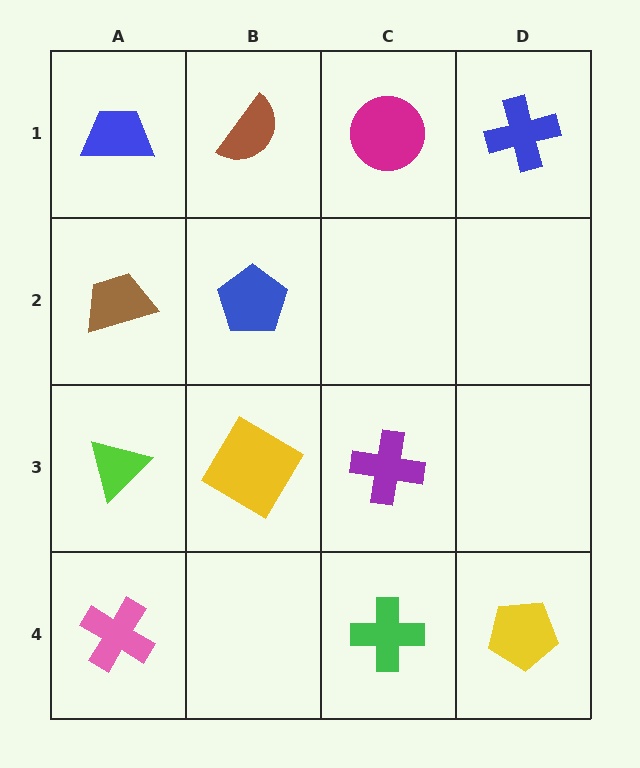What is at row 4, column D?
A yellow pentagon.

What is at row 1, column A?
A blue trapezoid.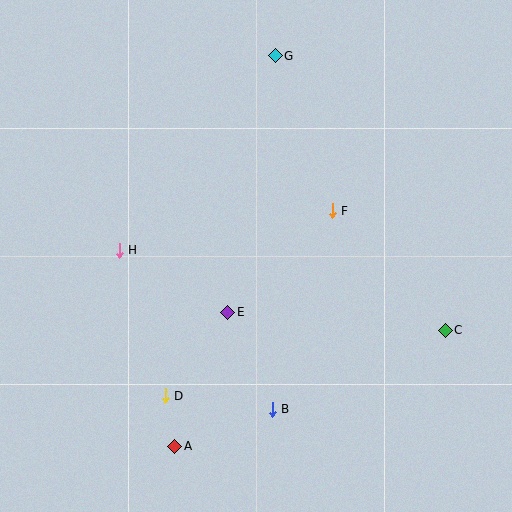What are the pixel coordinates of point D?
Point D is at (165, 396).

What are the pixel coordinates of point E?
Point E is at (228, 312).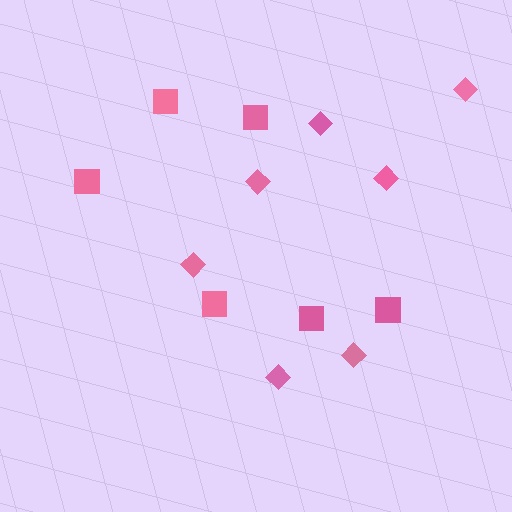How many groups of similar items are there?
There are 2 groups: one group of squares (6) and one group of diamonds (7).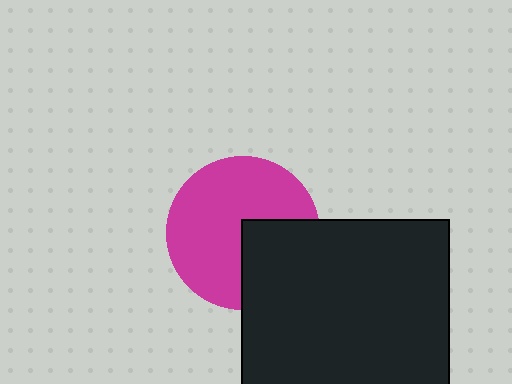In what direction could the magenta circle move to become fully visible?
The magenta circle could move toward the upper-left. That would shift it out from behind the black rectangle entirely.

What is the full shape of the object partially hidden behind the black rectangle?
The partially hidden object is a magenta circle.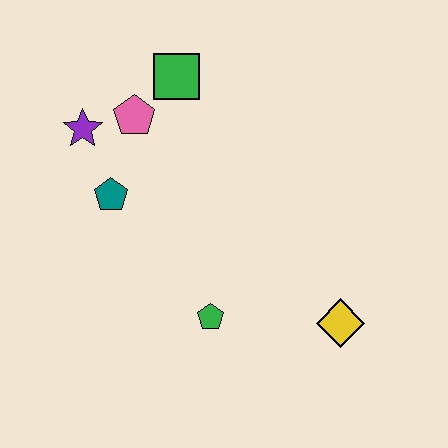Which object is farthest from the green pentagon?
The green square is farthest from the green pentagon.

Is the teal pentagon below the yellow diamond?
No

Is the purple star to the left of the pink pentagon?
Yes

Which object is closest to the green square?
The pink pentagon is closest to the green square.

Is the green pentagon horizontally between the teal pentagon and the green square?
No